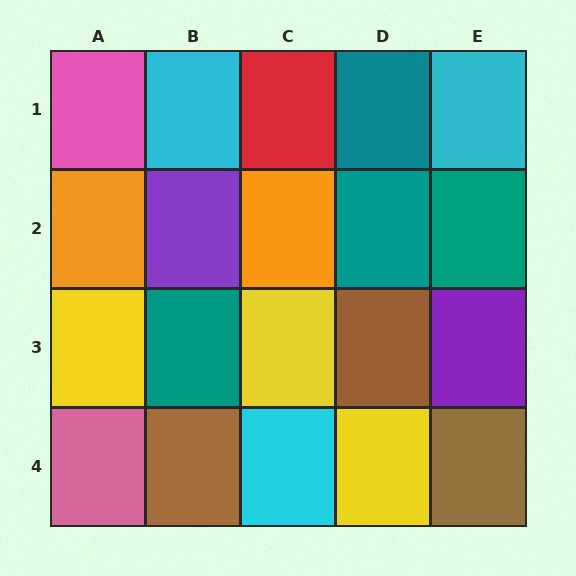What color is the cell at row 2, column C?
Orange.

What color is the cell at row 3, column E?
Purple.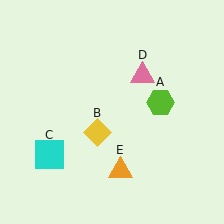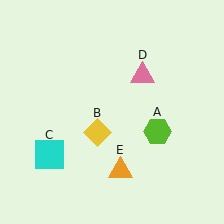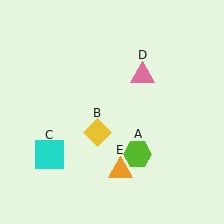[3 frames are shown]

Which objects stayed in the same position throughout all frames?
Yellow diamond (object B) and cyan square (object C) and pink triangle (object D) and orange triangle (object E) remained stationary.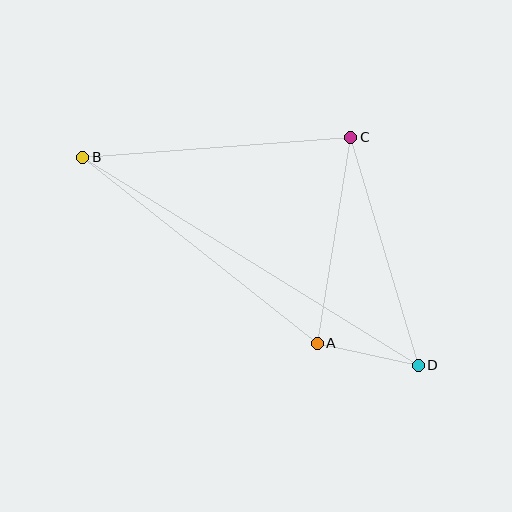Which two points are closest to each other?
Points A and D are closest to each other.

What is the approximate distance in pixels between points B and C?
The distance between B and C is approximately 269 pixels.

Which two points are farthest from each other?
Points B and D are farthest from each other.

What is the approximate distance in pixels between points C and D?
The distance between C and D is approximately 238 pixels.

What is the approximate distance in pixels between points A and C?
The distance between A and C is approximately 209 pixels.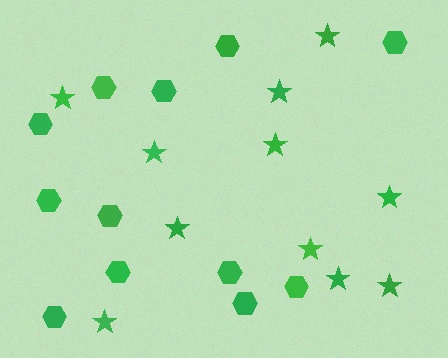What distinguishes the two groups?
There are 2 groups: one group of stars (11) and one group of hexagons (12).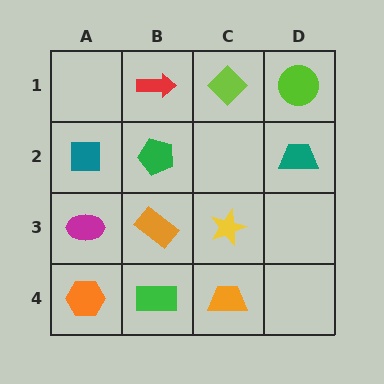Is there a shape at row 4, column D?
No, that cell is empty.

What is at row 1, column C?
A lime diamond.